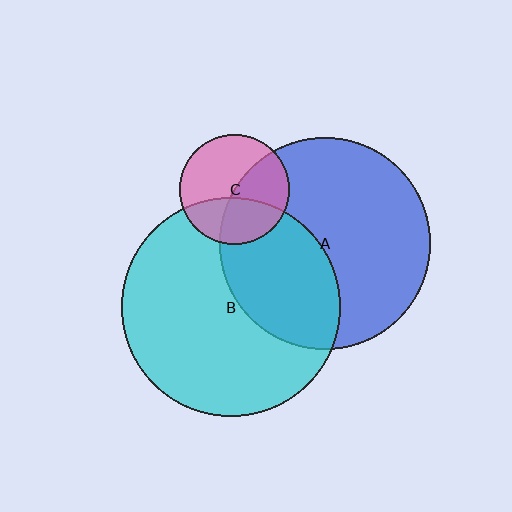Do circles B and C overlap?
Yes.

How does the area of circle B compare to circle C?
Approximately 3.9 times.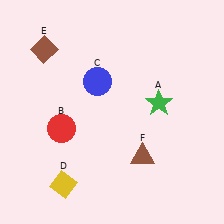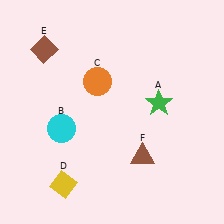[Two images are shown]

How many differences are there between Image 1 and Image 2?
There are 2 differences between the two images.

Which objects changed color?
B changed from red to cyan. C changed from blue to orange.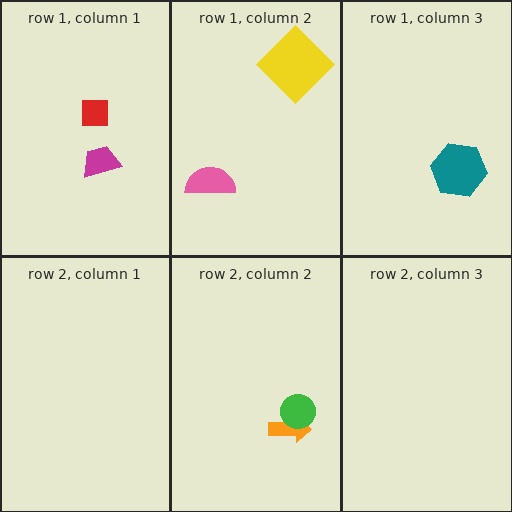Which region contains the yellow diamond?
The row 1, column 2 region.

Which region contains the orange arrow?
The row 2, column 2 region.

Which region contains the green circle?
The row 2, column 2 region.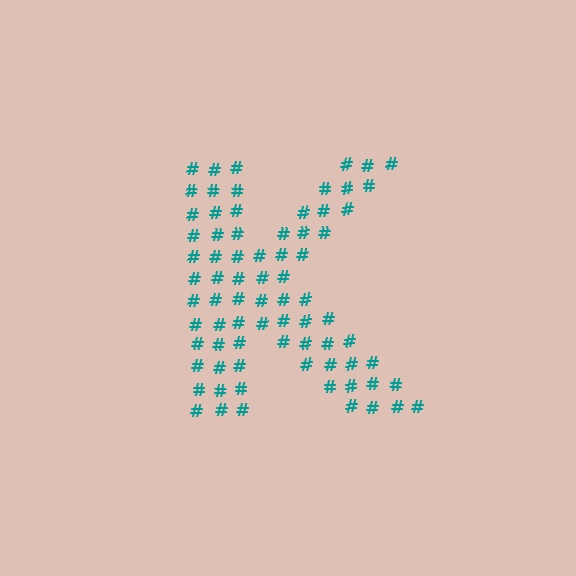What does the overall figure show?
The overall figure shows the letter K.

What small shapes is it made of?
It is made of small hash symbols.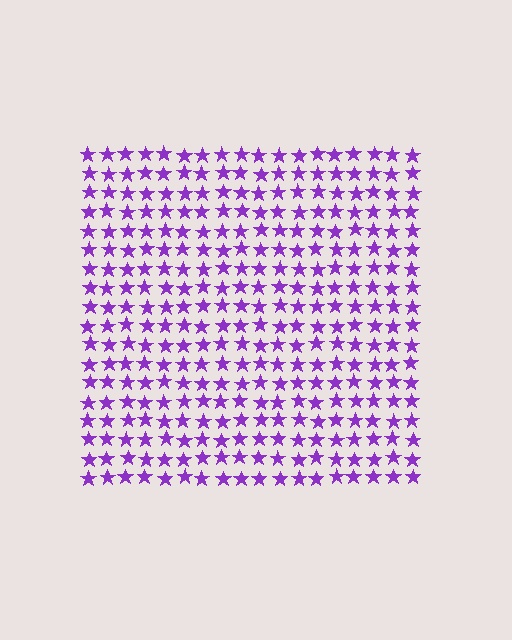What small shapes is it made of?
It is made of small stars.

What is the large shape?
The large shape is a square.